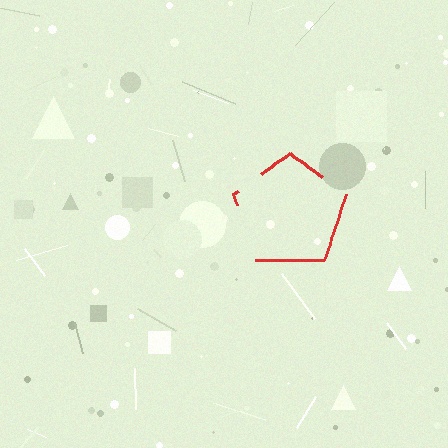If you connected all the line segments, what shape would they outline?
They would outline a pentagon.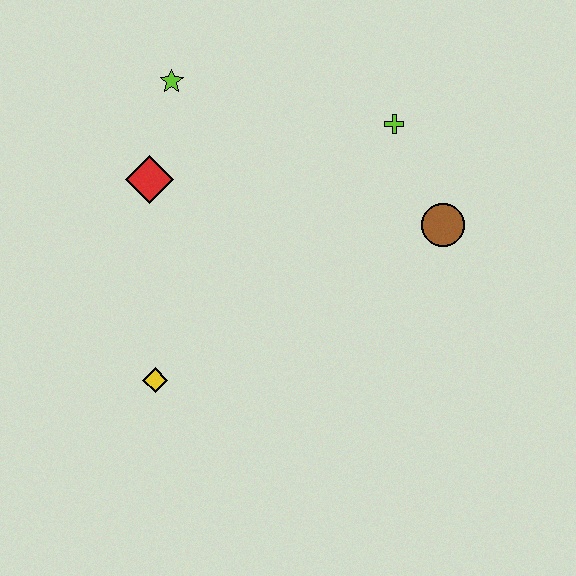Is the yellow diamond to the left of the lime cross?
Yes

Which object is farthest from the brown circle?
The yellow diamond is farthest from the brown circle.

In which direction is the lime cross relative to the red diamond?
The lime cross is to the right of the red diamond.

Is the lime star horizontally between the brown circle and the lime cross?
No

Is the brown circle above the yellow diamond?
Yes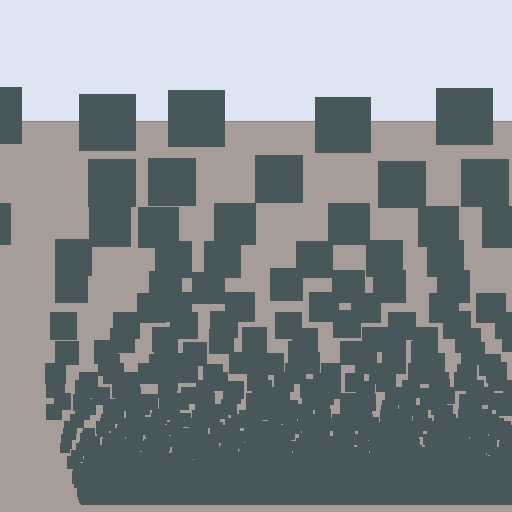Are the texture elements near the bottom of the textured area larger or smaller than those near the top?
Smaller. The gradient is inverted — elements near the bottom are smaller and denser.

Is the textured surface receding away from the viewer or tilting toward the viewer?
The surface appears to tilt toward the viewer. Texture elements get larger and sparser toward the top.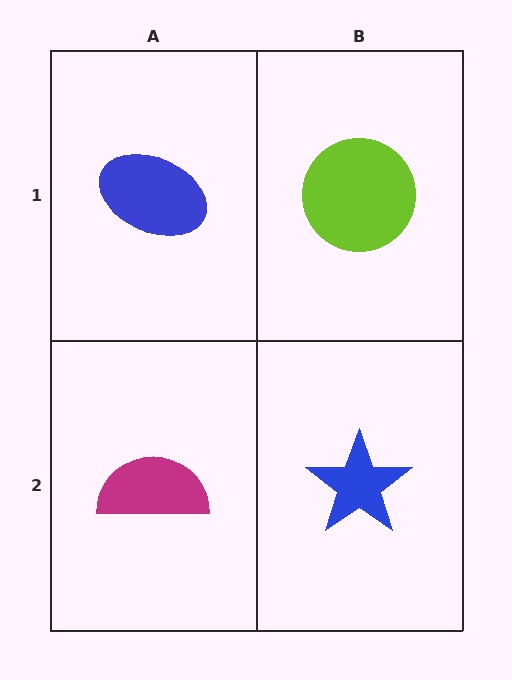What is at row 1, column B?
A lime circle.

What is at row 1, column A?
A blue ellipse.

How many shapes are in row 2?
2 shapes.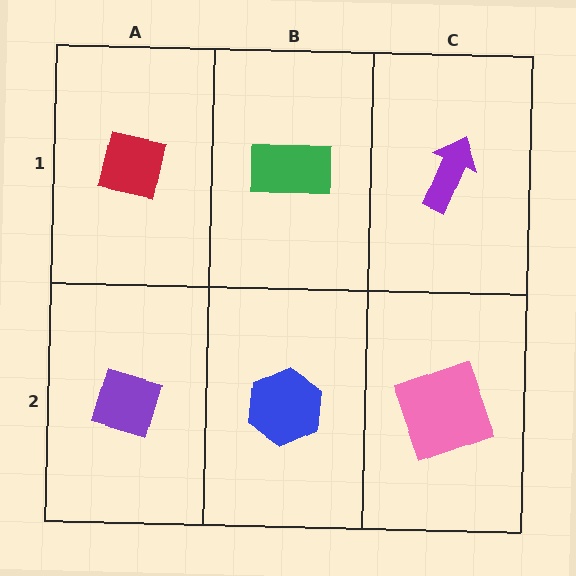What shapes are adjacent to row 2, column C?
A purple arrow (row 1, column C), a blue hexagon (row 2, column B).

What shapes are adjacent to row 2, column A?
A red square (row 1, column A), a blue hexagon (row 2, column B).